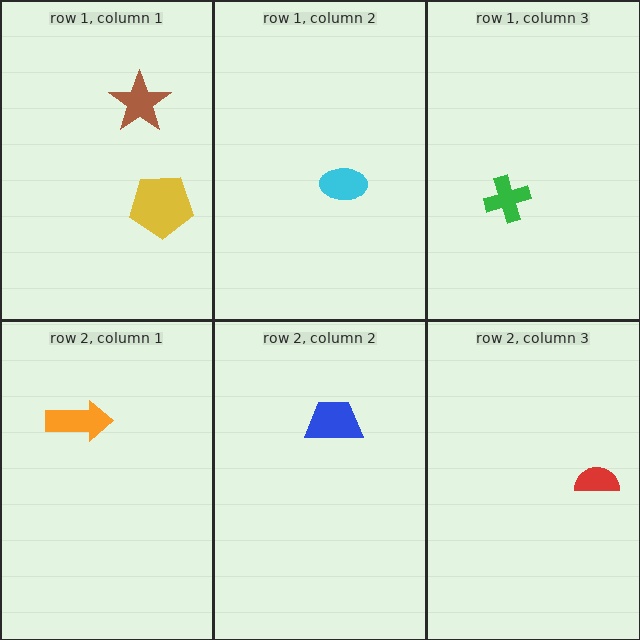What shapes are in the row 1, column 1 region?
The brown star, the yellow pentagon.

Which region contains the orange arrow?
The row 2, column 1 region.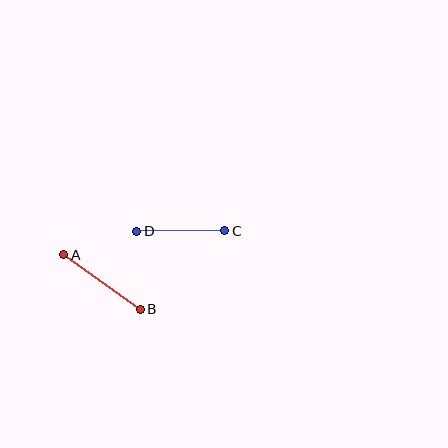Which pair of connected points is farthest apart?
Points A and B are farthest apart.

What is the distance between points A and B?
The distance is approximately 94 pixels.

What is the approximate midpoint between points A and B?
The midpoint is at approximately (102, 282) pixels.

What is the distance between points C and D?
The distance is approximately 88 pixels.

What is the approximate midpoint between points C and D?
The midpoint is at approximately (181, 231) pixels.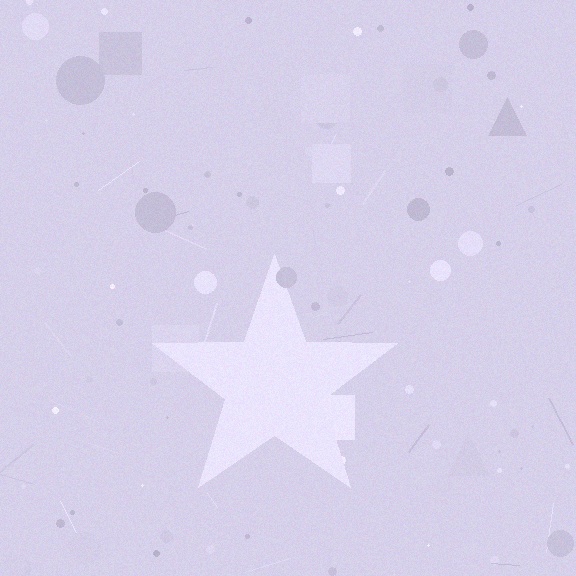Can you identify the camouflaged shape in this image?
The camouflaged shape is a star.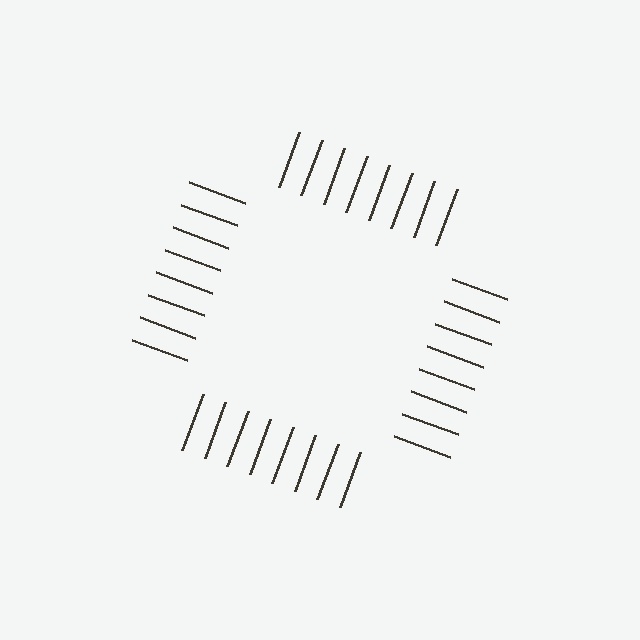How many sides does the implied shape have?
4 sides — the line-ends trace a square.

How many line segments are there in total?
32 — 8 along each of the 4 edges.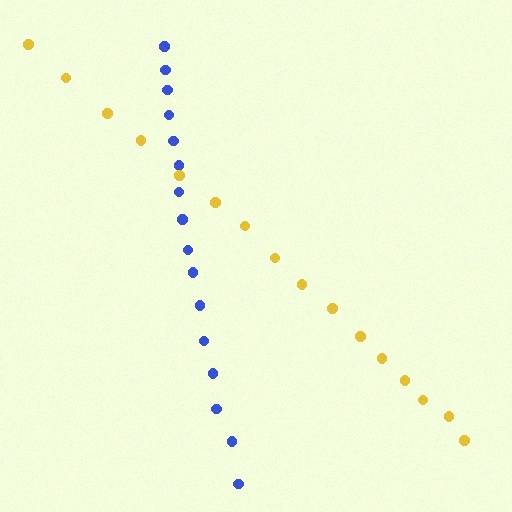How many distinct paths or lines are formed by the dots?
There are 2 distinct paths.